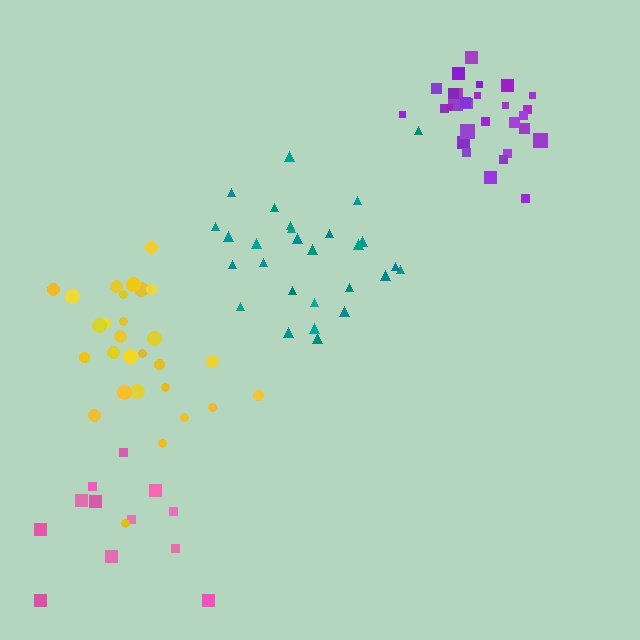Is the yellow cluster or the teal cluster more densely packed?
Teal.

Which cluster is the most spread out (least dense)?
Pink.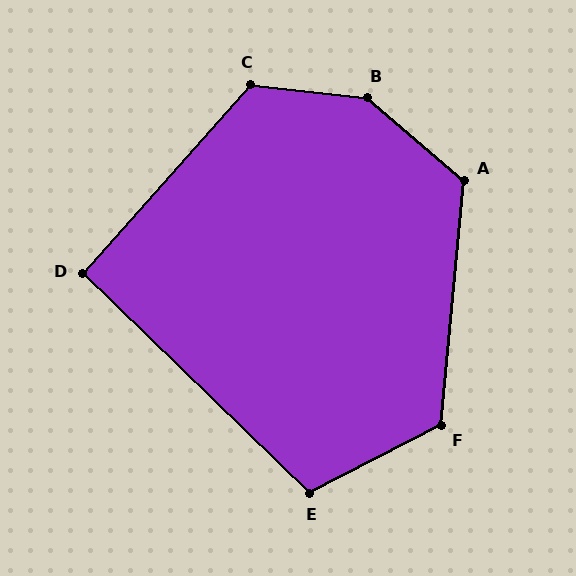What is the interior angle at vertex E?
Approximately 109 degrees (obtuse).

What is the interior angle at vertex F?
Approximately 122 degrees (obtuse).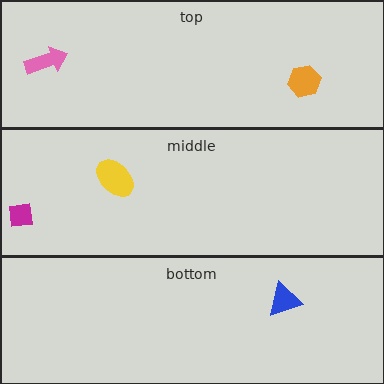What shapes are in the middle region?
The magenta square, the yellow ellipse.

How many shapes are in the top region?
2.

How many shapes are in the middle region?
2.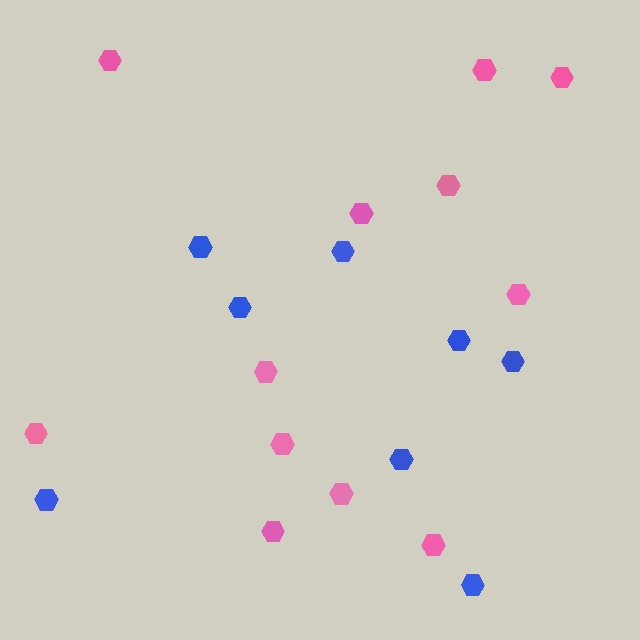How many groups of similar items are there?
There are 2 groups: one group of pink hexagons (12) and one group of blue hexagons (8).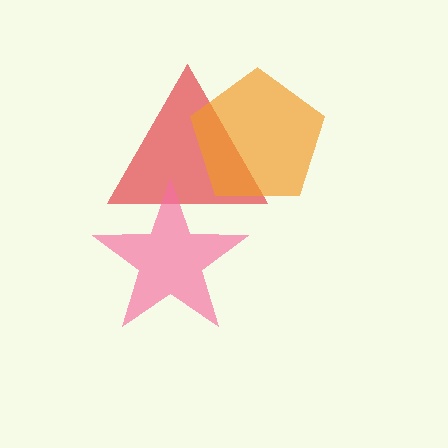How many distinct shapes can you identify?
There are 3 distinct shapes: a red triangle, an orange pentagon, a pink star.